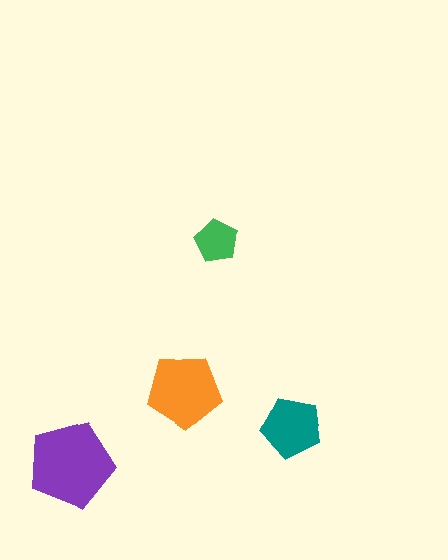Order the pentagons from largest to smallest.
the purple one, the orange one, the teal one, the green one.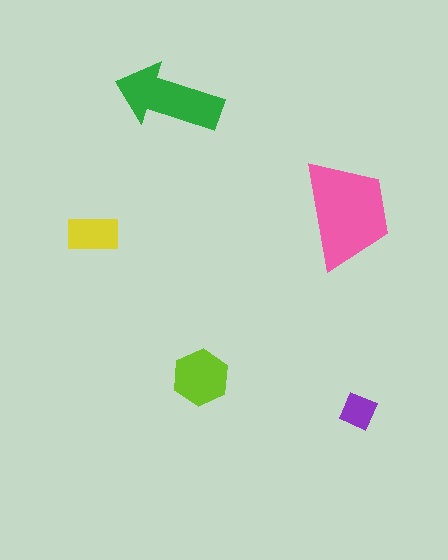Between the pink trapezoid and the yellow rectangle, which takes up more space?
The pink trapezoid.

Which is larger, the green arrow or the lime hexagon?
The green arrow.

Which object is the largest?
The pink trapezoid.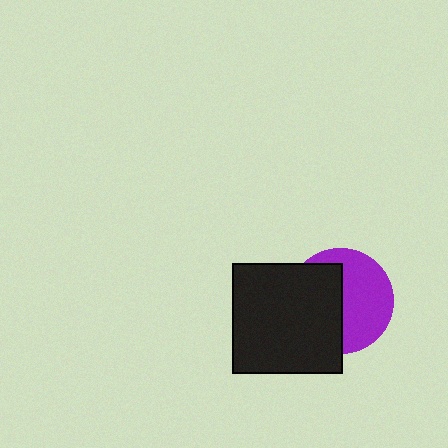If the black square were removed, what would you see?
You would see the complete purple circle.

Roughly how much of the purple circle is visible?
About half of it is visible (roughly 52%).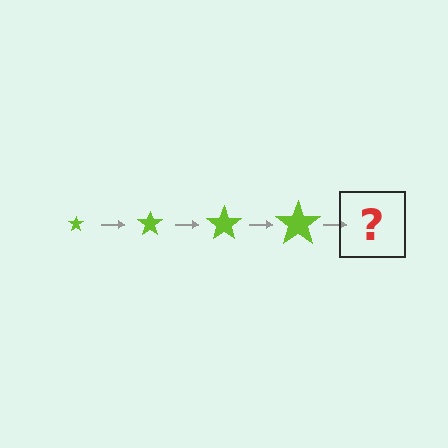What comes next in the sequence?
The next element should be a lime star, larger than the previous one.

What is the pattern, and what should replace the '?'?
The pattern is that the star gets progressively larger each step. The '?' should be a lime star, larger than the previous one.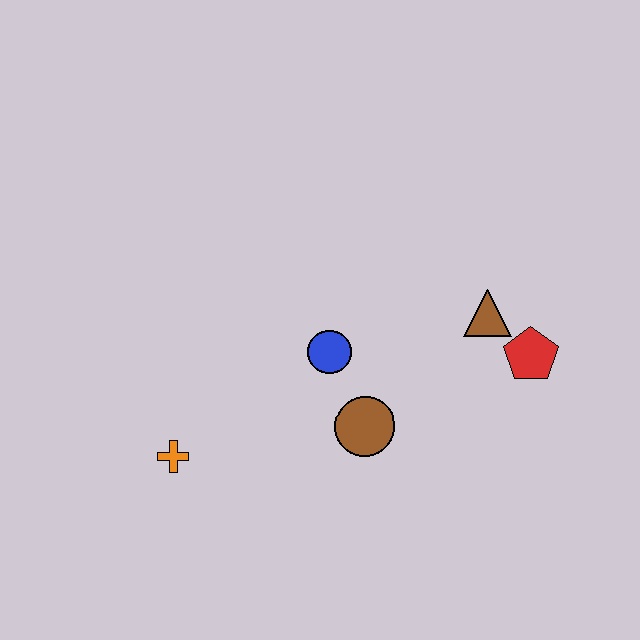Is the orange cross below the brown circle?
Yes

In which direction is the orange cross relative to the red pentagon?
The orange cross is to the left of the red pentagon.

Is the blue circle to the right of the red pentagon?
No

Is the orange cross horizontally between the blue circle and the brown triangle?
No